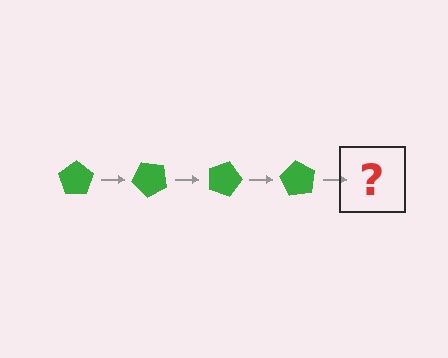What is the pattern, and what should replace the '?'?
The pattern is that the pentagon rotates 45 degrees each step. The '?' should be a green pentagon rotated 180 degrees.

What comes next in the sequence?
The next element should be a green pentagon rotated 180 degrees.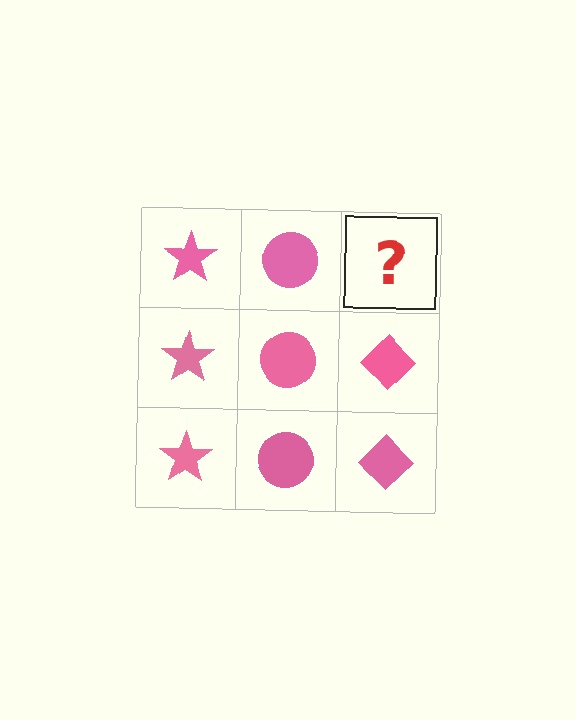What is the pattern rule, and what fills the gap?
The rule is that each column has a consistent shape. The gap should be filled with a pink diamond.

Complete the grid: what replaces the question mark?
The question mark should be replaced with a pink diamond.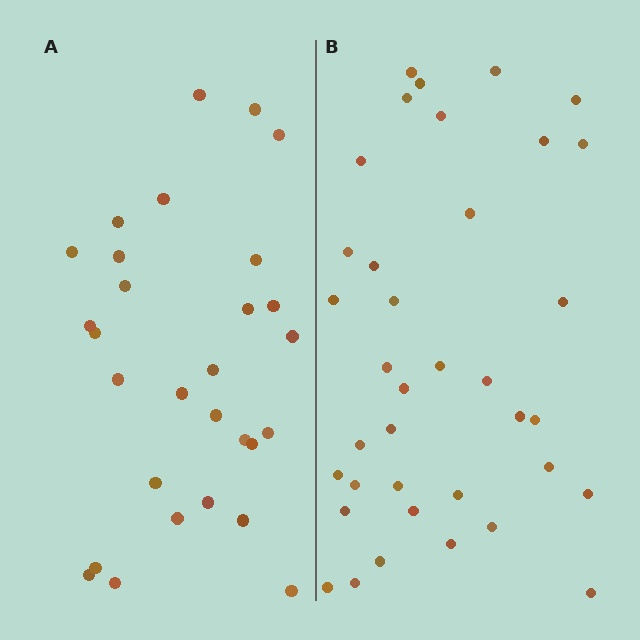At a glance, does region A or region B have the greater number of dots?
Region B (the right region) has more dots.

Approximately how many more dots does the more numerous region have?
Region B has roughly 8 or so more dots than region A.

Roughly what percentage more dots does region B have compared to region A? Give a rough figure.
About 30% more.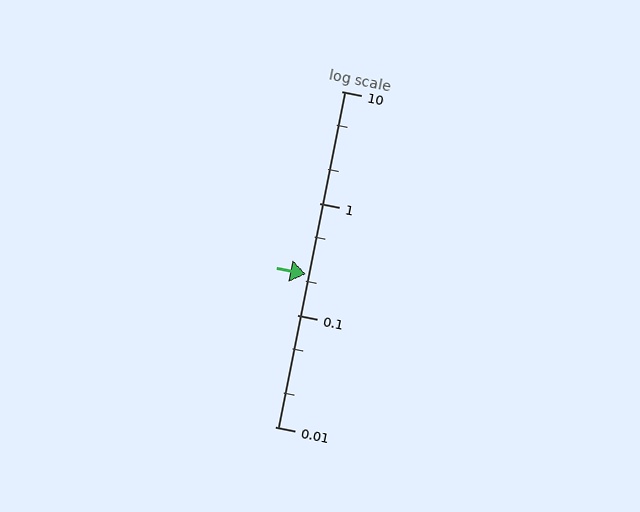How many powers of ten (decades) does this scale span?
The scale spans 3 decades, from 0.01 to 10.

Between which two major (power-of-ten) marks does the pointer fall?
The pointer is between 0.1 and 1.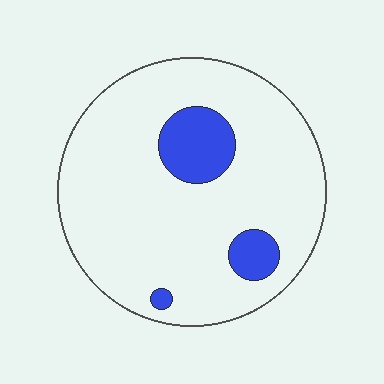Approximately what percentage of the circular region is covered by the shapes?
Approximately 15%.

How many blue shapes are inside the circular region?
3.